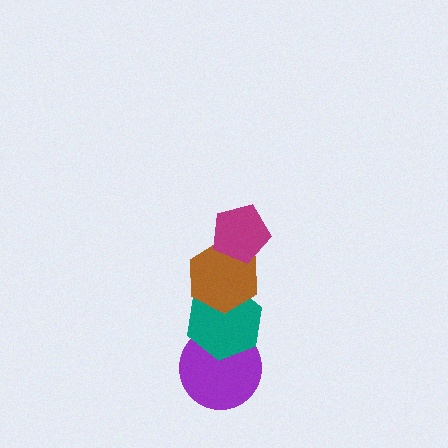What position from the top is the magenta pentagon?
The magenta pentagon is 1st from the top.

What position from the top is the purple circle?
The purple circle is 4th from the top.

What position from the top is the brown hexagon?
The brown hexagon is 2nd from the top.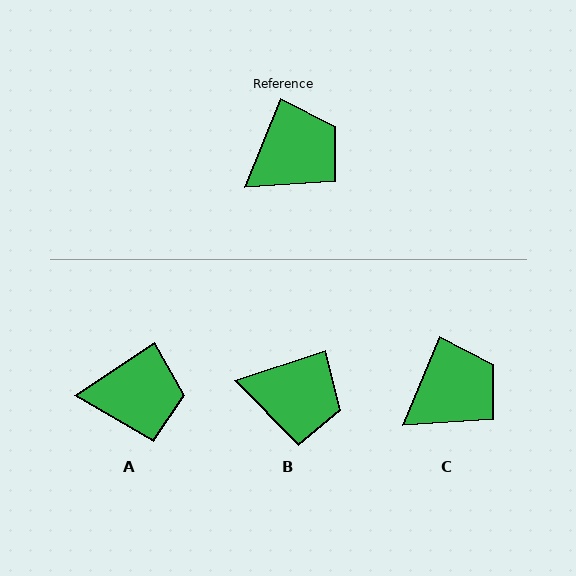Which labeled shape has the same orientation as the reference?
C.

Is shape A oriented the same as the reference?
No, it is off by about 34 degrees.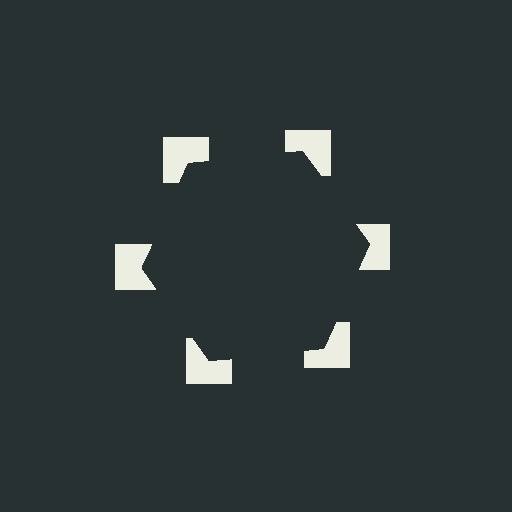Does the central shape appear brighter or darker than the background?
It typically appears slightly darker than the background, even though no actual brightness change is drawn.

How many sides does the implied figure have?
6 sides.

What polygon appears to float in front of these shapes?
An illusory hexagon — its edges are inferred from the aligned wedge cuts in the notched squares, not physically drawn.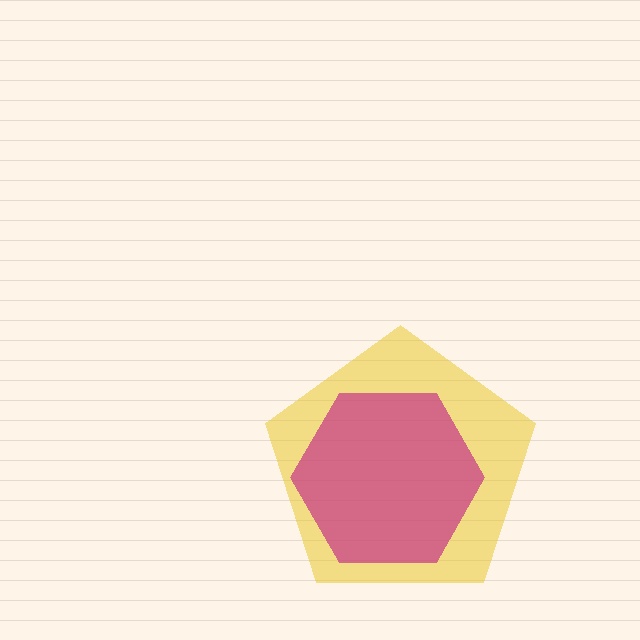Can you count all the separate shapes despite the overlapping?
Yes, there are 2 separate shapes.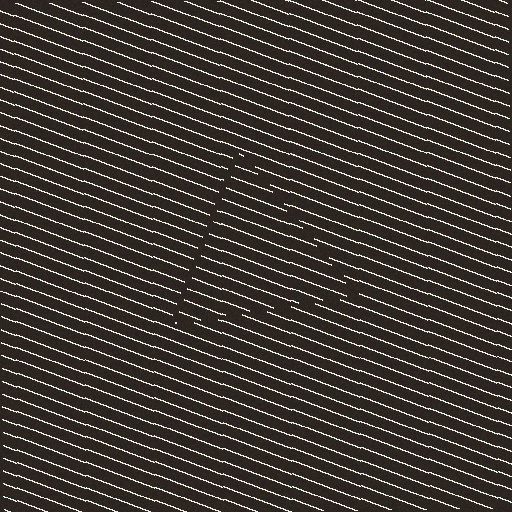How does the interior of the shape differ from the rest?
The interior of the shape contains the same grating, shifted by half a period — the contour is defined by the phase discontinuity where line-ends from the inner and outer gratings abut.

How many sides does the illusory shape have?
3 sides — the line-ends trace a triangle.